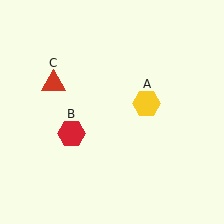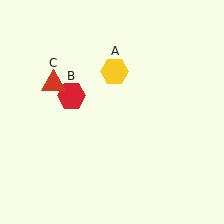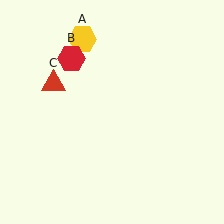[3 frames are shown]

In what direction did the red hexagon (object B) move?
The red hexagon (object B) moved up.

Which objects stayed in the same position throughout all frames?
Red triangle (object C) remained stationary.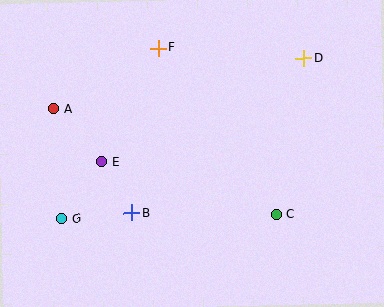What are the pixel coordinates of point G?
Point G is at (62, 219).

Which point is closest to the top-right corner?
Point D is closest to the top-right corner.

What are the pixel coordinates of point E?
Point E is at (102, 162).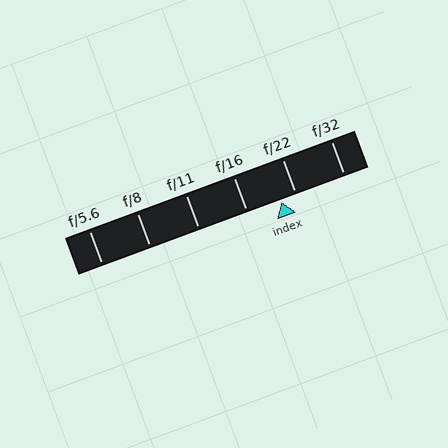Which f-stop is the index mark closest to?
The index mark is closest to f/22.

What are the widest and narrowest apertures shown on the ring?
The widest aperture shown is f/5.6 and the narrowest is f/32.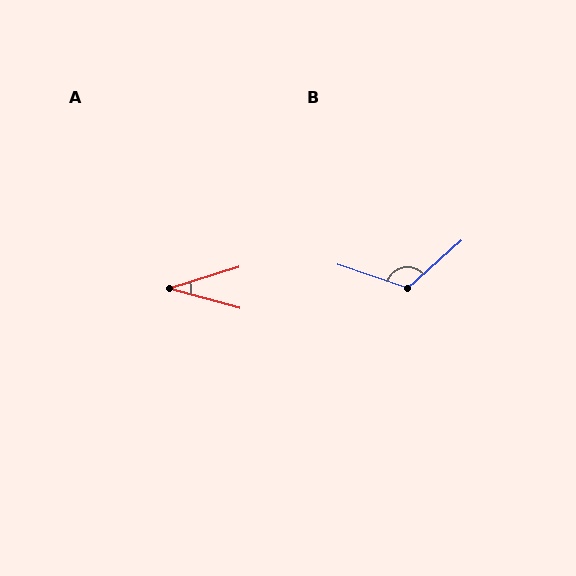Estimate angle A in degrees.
Approximately 32 degrees.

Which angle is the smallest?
A, at approximately 32 degrees.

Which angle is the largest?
B, at approximately 119 degrees.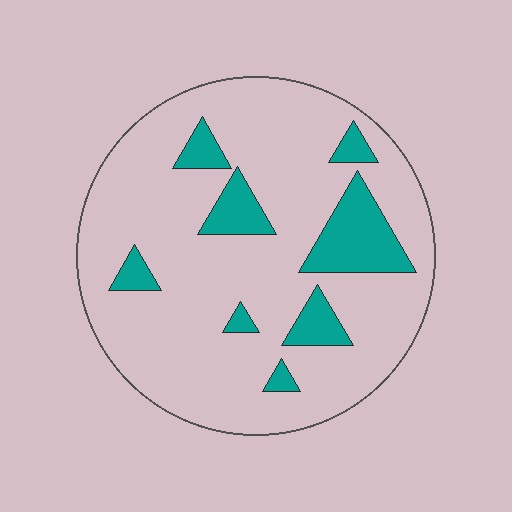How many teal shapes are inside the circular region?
8.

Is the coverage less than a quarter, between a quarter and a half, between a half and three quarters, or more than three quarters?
Less than a quarter.